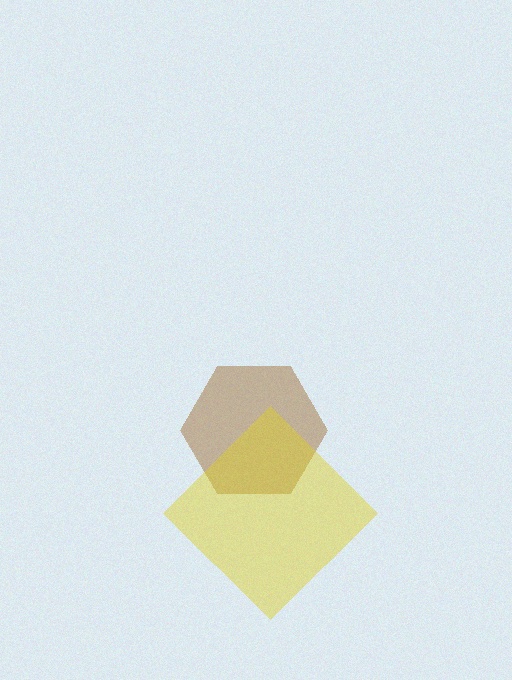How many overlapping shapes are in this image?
There are 2 overlapping shapes in the image.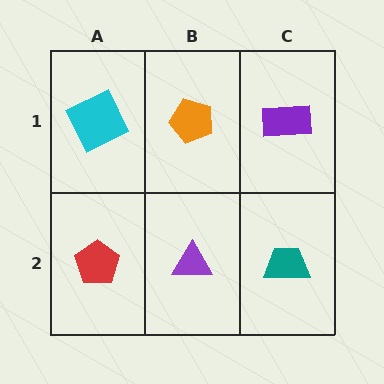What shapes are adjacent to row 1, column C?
A teal trapezoid (row 2, column C), an orange pentagon (row 1, column B).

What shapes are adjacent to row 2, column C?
A purple rectangle (row 1, column C), a purple triangle (row 2, column B).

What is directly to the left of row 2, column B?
A red pentagon.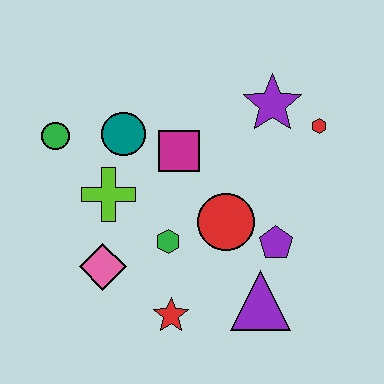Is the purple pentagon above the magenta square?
No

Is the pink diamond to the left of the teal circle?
Yes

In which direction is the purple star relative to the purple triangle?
The purple star is above the purple triangle.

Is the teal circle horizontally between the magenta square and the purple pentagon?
No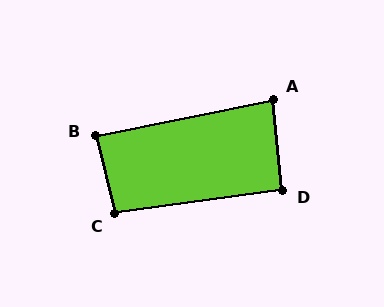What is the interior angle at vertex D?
Approximately 92 degrees (approximately right).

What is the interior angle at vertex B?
Approximately 88 degrees (approximately right).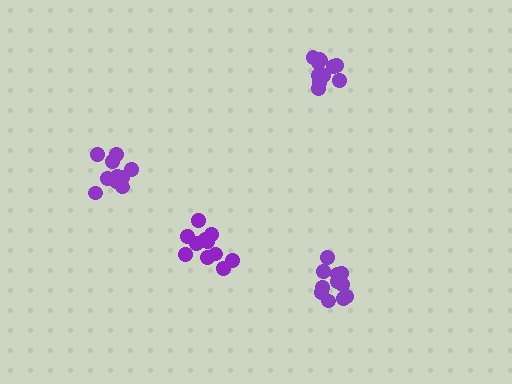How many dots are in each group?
Group 1: 11 dots, Group 2: 10 dots, Group 3: 11 dots, Group 4: 11 dots (43 total).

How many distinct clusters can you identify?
There are 4 distinct clusters.